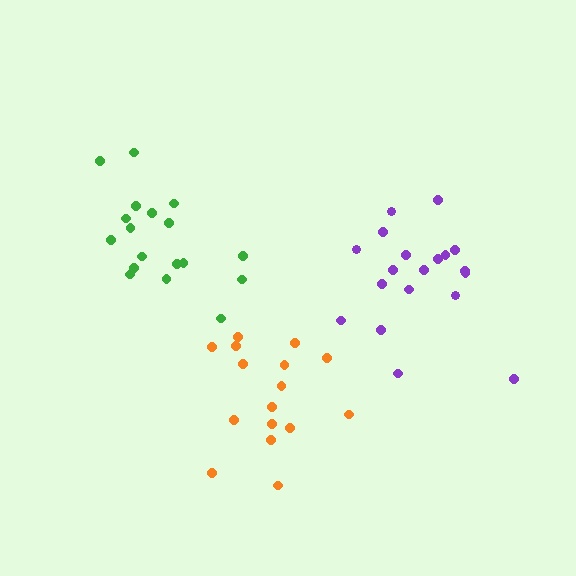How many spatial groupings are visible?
There are 3 spatial groupings.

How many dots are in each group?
Group 1: 18 dots, Group 2: 19 dots, Group 3: 16 dots (53 total).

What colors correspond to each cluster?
The clusters are colored: green, purple, orange.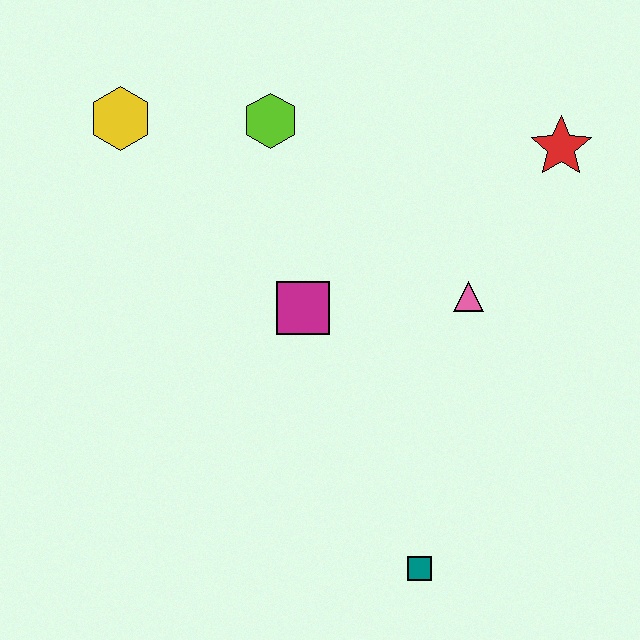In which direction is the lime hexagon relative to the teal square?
The lime hexagon is above the teal square.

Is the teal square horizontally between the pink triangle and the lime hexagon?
Yes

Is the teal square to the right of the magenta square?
Yes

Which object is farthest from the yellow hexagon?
The teal square is farthest from the yellow hexagon.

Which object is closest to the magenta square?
The pink triangle is closest to the magenta square.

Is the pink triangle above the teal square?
Yes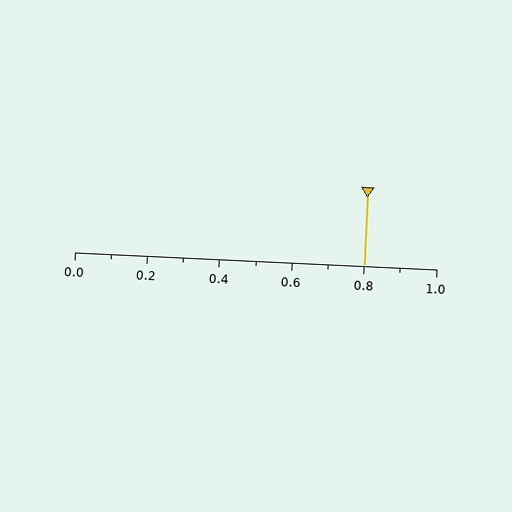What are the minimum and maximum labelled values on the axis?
The axis runs from 0.0 to 1.0.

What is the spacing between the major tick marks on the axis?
The major ticks are spaced 0.2 apart.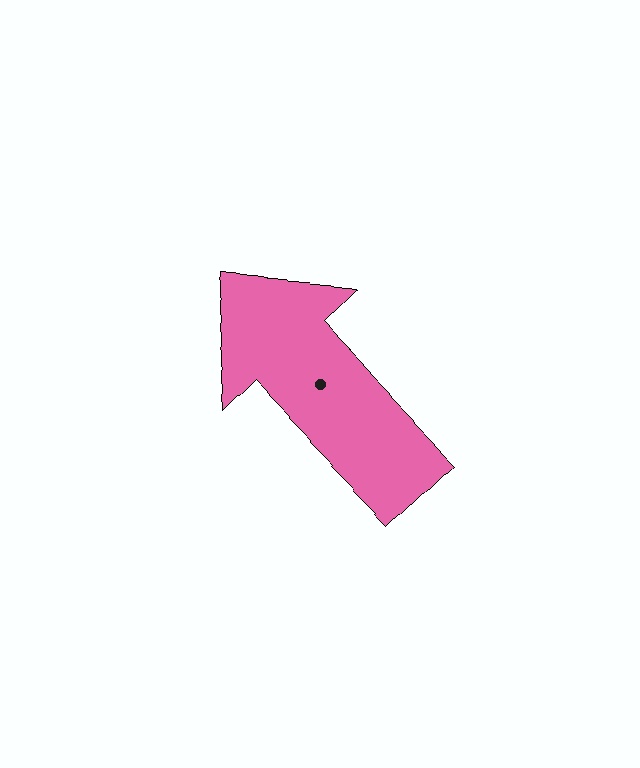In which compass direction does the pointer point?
Northwest.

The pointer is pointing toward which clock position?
Roughly 11 o'clock.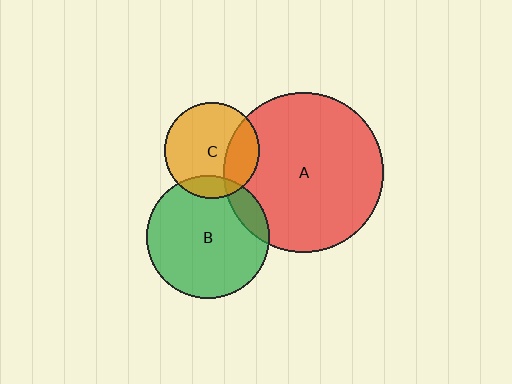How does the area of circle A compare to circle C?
Approximately 2.8 times.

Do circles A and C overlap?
Yes.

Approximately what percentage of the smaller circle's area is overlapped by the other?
Approximately 25%.